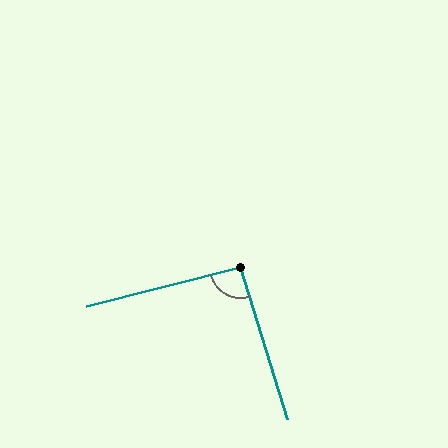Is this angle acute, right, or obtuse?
It is approximately a right angle.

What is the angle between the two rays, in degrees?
Approximately 93 degrees.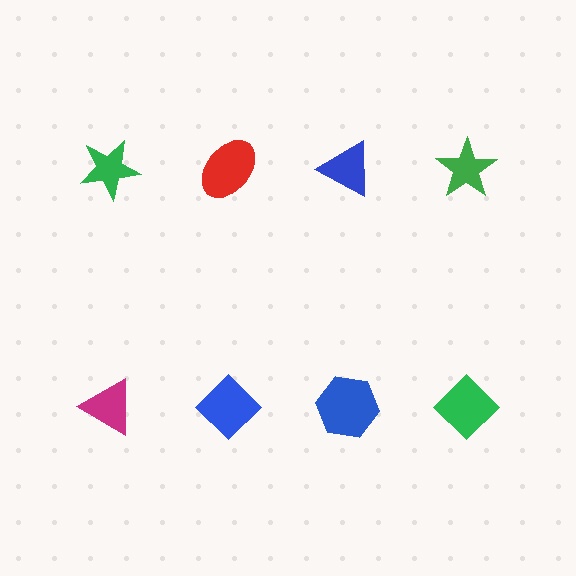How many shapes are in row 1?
4 shapes.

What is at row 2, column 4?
A green diamond.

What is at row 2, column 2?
A blue diamond.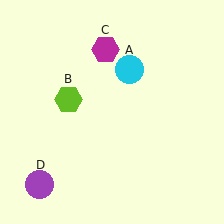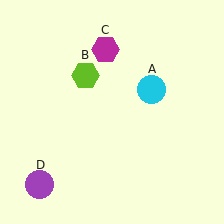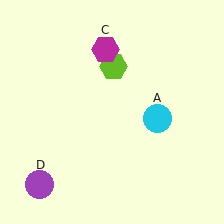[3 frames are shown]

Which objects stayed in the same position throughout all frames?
Magenta hexagon (object C) and purple circle (object D) remained stationary.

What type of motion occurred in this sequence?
The cyan circle (object A), lime hexagon (object B) rotated clockwise around the center of the scene.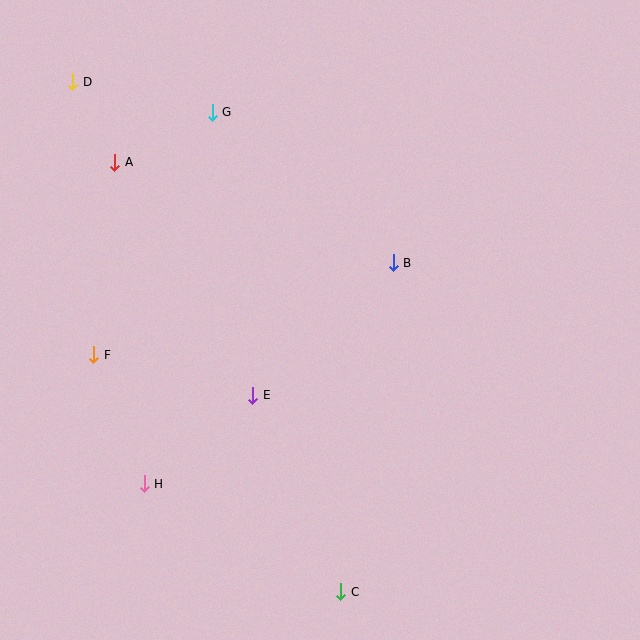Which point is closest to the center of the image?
Point B at (393, 263) is closest to the center.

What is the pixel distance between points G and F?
The distance between G and F is 270 pixels.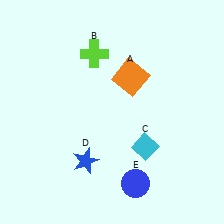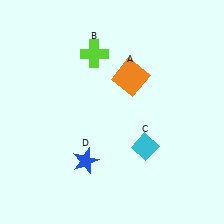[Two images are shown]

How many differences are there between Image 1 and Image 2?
There is 1 difference between the two images.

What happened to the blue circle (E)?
The blue circle (E) was removed in Image 2. It was in the bottom-right area of Image 1.